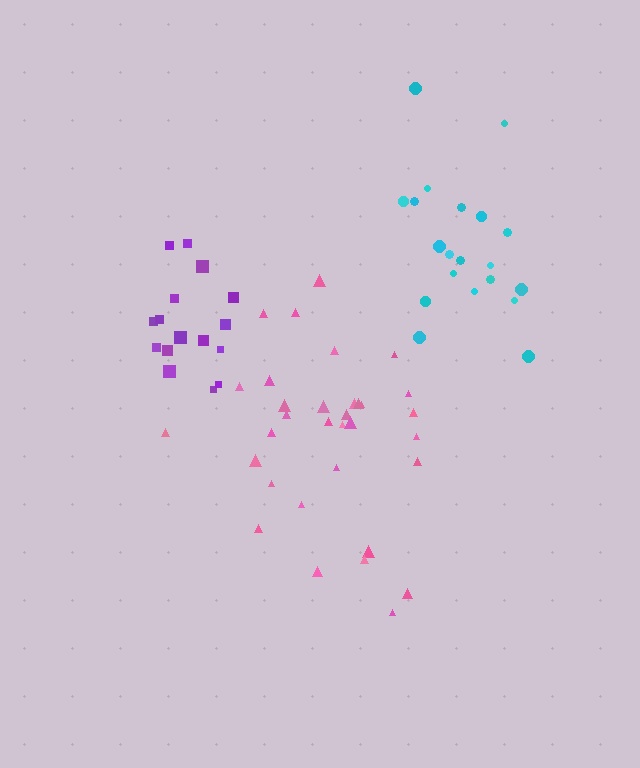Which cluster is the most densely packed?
Purple.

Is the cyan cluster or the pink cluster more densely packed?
Pink.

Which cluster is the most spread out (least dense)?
Cyan.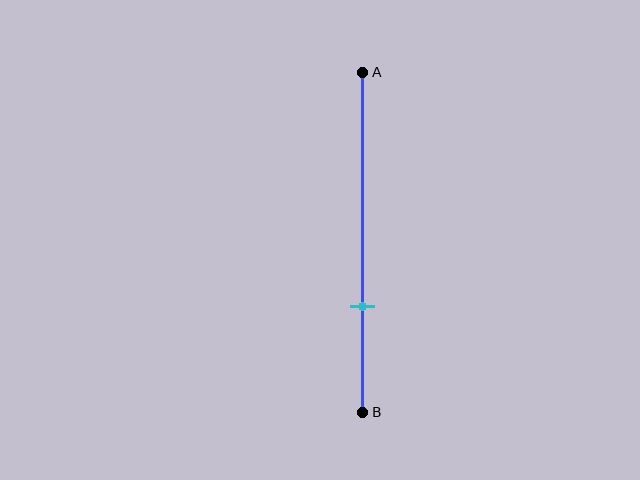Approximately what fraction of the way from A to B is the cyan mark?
The cyan mark is approximately 70% of the way from A to B.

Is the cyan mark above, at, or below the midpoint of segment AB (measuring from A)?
The cyan mark is below the midpoint of segment AB.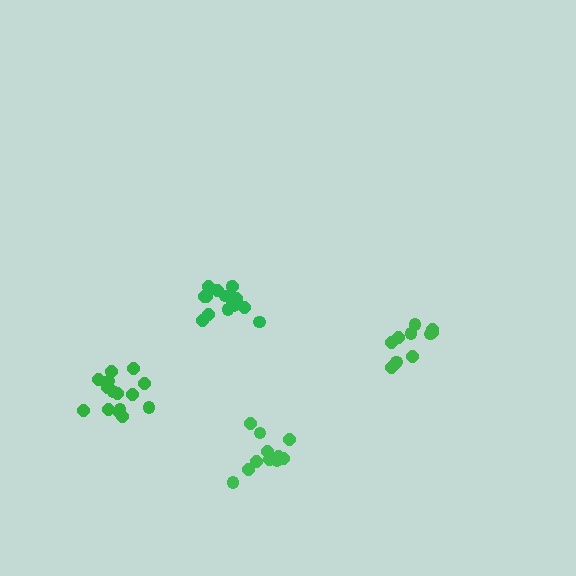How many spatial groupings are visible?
There are 4 spatial groupings.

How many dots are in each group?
Group 1: 11 dots, Group 2: 15 dots, Group 3: 15 dots, Group 4: 12 dots (53 total).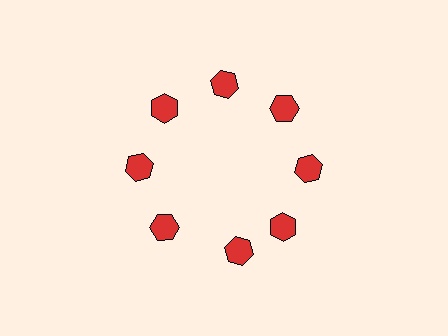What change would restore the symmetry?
The symmetry would be restored by rotating it back into even spacing with its neighbors so that all 8 hexagons sit at equal angles and equal distance from the center.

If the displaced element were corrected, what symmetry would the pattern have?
It would have 8-fold rotational symmetry — the pattern would map onto itself every 45 degrees.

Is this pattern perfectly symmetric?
No. The 8 red hexagons are arranged in a ring, but one element near the 6 o'clock position is rotated out of alignment along the ring, breaking the 8-fold rotational symmetry.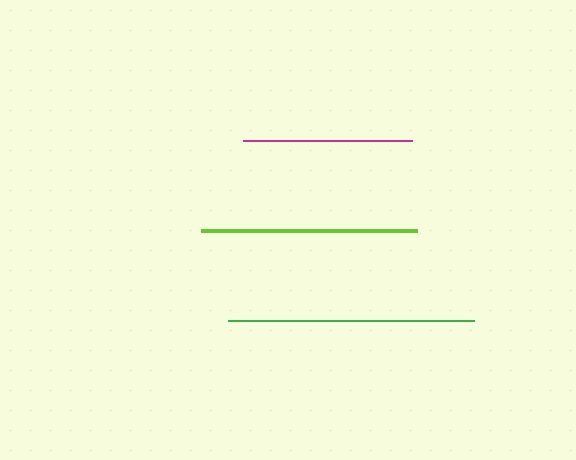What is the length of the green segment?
The green segment is approximately 246 pixels long.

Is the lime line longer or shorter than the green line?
The green line is longer than the lime line.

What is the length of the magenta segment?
The magenta segment is approximately 169 pixels long.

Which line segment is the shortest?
The magenta line is the shortest at approximately 169 pixels.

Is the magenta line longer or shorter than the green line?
The green line is longer than the magenta line.